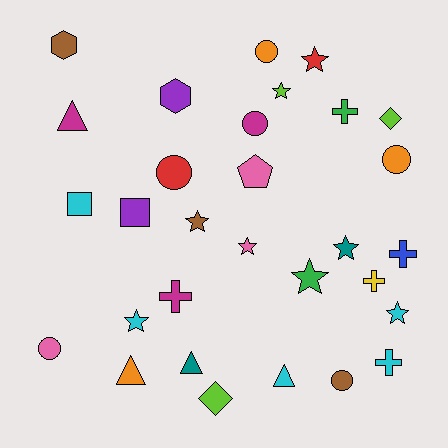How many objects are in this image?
There are 30 objects.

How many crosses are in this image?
There are 5 crosses.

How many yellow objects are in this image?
There is 1 yellow object.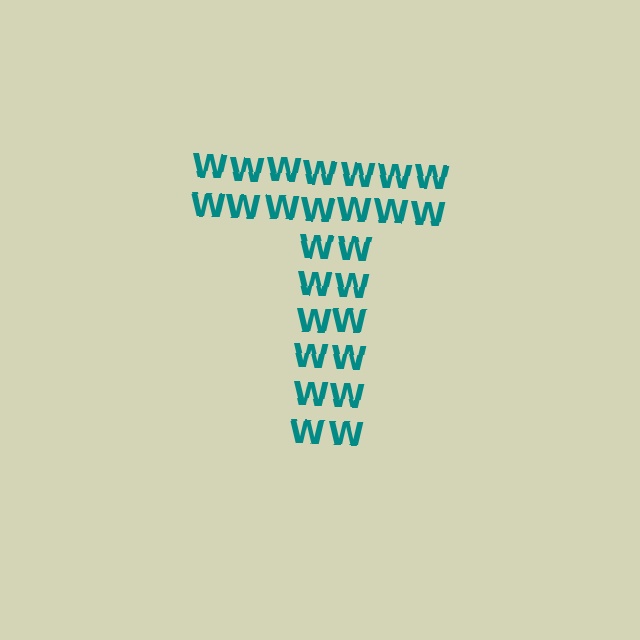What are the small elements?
The small elements are letter W's.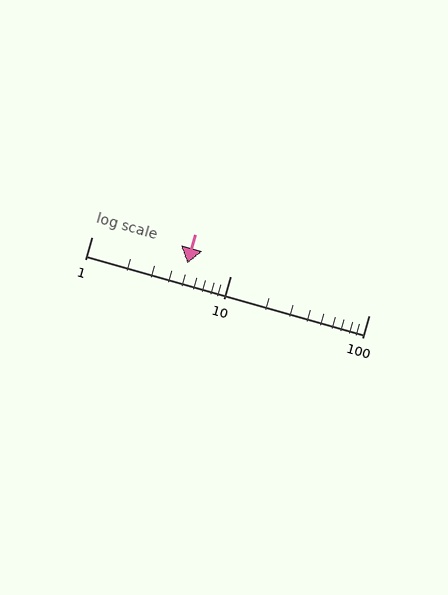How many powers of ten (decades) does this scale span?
The scale spans 2 decades, from 1 to 100.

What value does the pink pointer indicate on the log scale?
The pointer indicates approximately 4.9.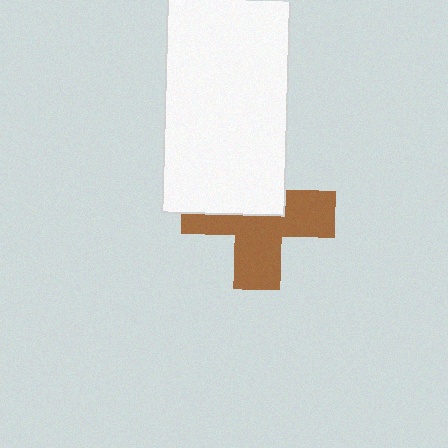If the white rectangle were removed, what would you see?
You would see the complete brown cross.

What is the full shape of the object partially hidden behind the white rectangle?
The partially hidden object is a brown cross.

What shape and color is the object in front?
The object in front is a white rectangle.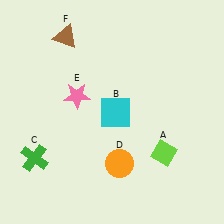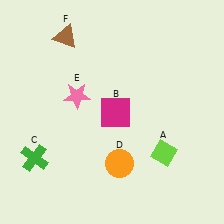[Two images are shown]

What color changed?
The square (B) changed from cyan in Image 1 to magenta in Image 2.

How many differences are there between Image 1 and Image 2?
There is 1 difference between the two images.